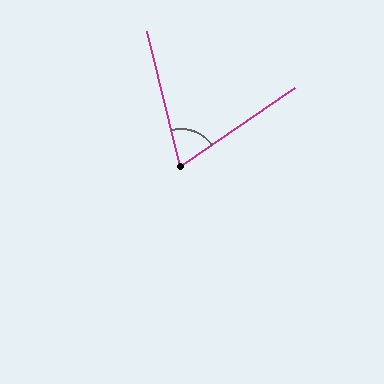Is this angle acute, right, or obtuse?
It is acute.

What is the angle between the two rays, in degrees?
Approximately 69 degrees.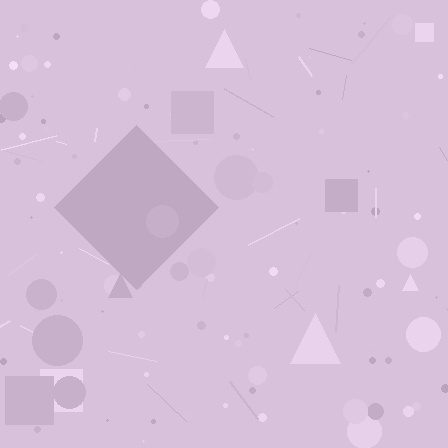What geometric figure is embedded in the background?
A diamond is embedded in the background.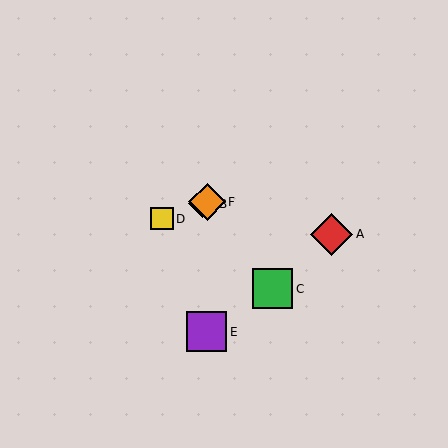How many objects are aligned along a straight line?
3 objects (B, D, F) are aligned along a straight line.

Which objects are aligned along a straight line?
Objects B, D, F are aligned along a straight line.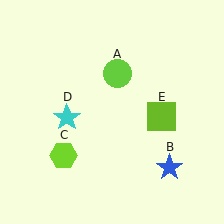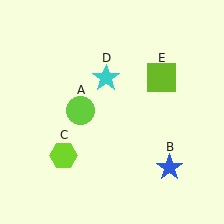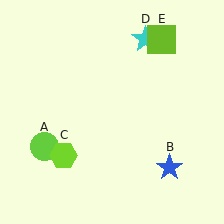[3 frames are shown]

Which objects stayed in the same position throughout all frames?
Blue star (object B) and lime hexagon (object C) remained stationary.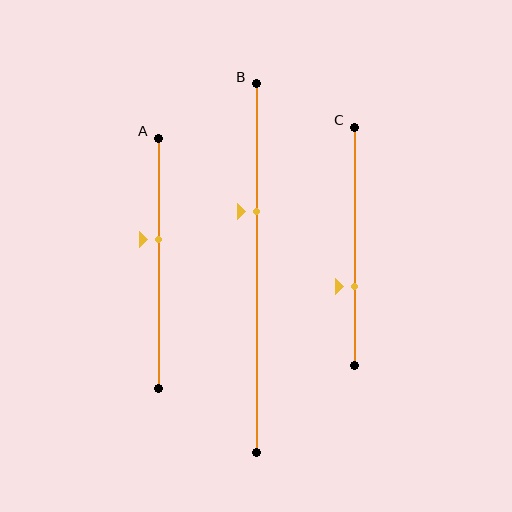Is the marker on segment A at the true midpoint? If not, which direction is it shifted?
No, the marker on segment A is shifted upward by about 10% of the segment length.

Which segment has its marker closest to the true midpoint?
Segment A has its marker closest to the true midpoint.